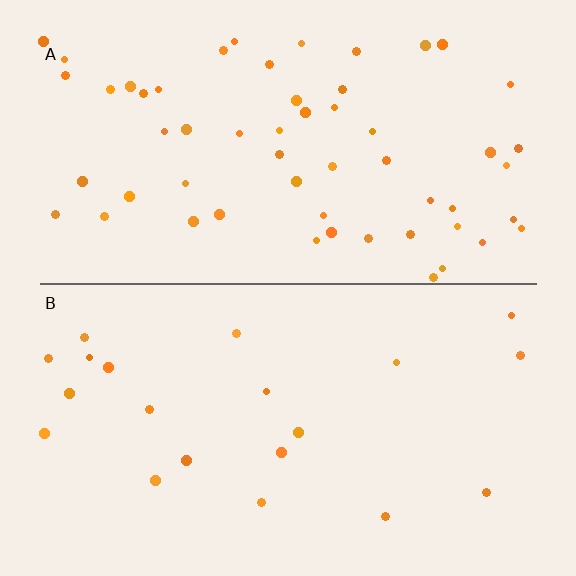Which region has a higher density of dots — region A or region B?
A (the top).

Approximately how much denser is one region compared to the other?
Approximately 2.6× — region A over region B.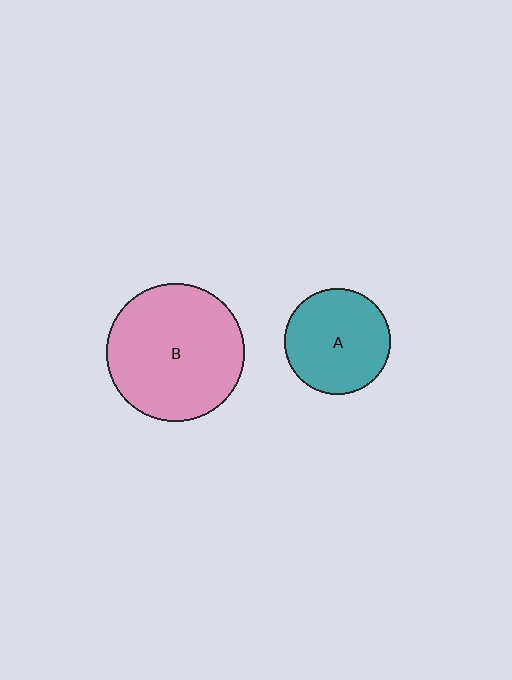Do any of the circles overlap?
No, none of the circles overlap.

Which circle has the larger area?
Circle B (pink).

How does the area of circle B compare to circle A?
Approximately 1.7 times.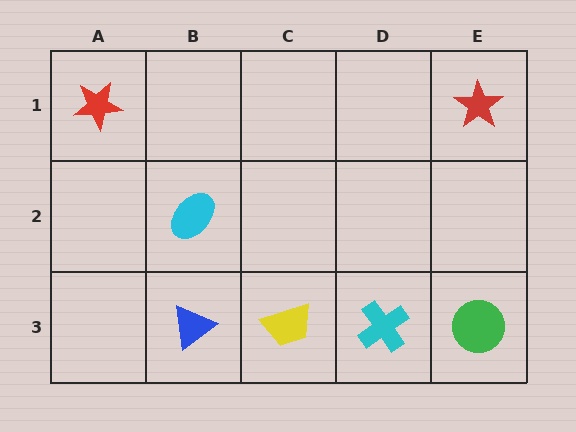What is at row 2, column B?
A cyan ellipse.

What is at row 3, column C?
A yellow trapezoid.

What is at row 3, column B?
A blue triangle.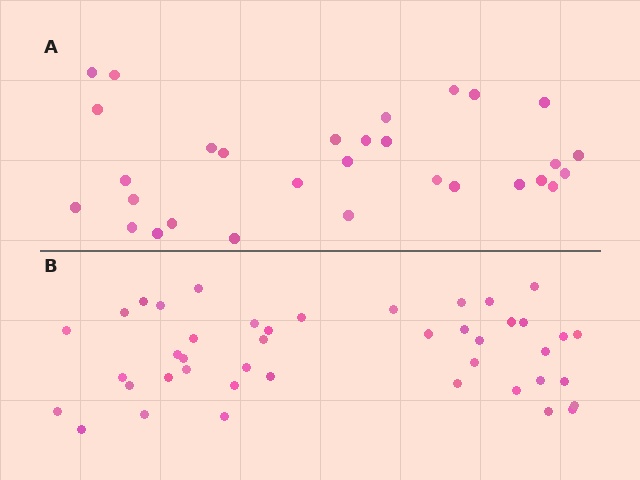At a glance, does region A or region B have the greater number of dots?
Region B (the bottom region) has more dots.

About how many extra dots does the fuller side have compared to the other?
Region B has approximately 15 more dots than region A.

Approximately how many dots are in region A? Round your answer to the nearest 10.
About 30 dots.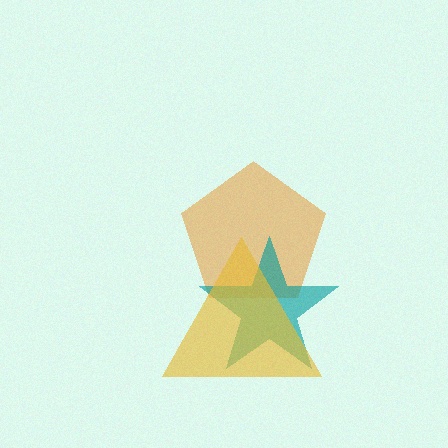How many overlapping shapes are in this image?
There are 3 overlapping shapes in the image.